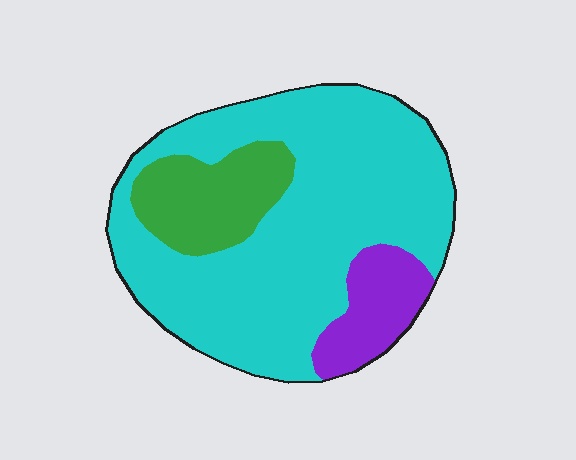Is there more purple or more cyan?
Cyan.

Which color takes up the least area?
Purple, at roughly 10%.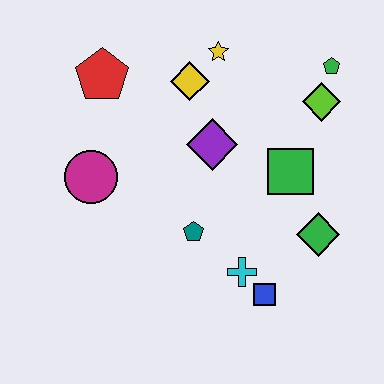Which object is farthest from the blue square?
The red pentagon is farthest from the blue square.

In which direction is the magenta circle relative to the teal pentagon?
The magenta circle is to the left of the teal pentagon.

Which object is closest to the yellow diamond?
The yellow star is closest to the yellow diamond.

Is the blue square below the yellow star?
Yes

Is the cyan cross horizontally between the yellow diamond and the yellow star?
No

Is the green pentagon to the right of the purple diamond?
Yes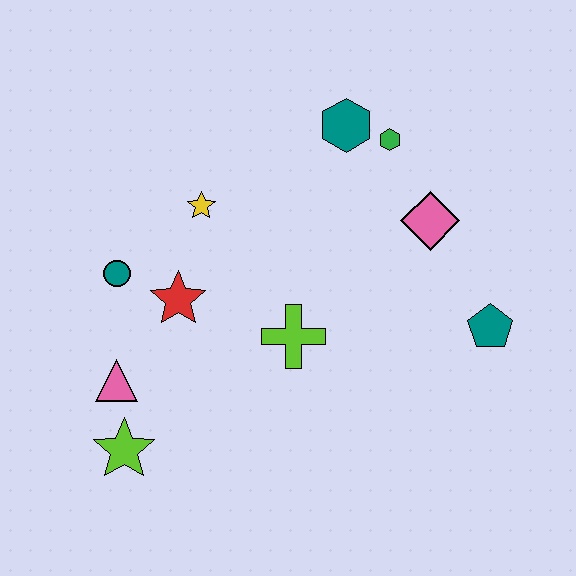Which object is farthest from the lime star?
The green hexagon is farthest from the lime star.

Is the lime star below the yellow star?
Yes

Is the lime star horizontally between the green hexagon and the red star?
No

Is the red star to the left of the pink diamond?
Yes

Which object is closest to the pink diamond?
The green hexagon is closest to the pink diamond.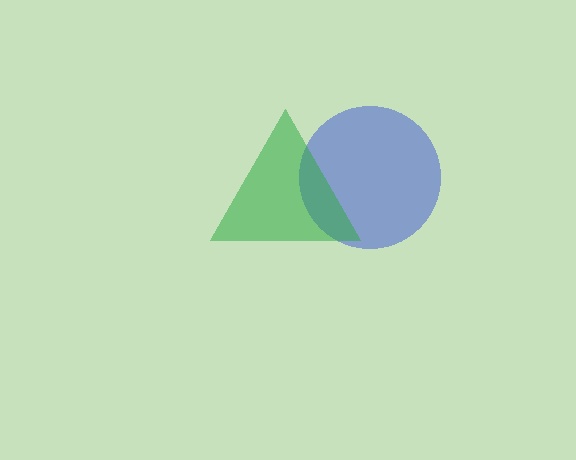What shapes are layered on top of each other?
The layered shapes are: a blue circle, a green triangle.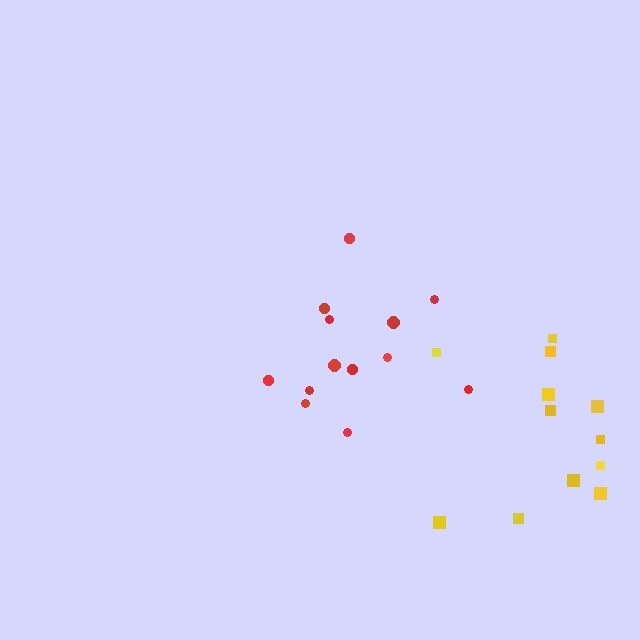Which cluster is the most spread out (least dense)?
Yellow.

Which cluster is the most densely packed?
Red.